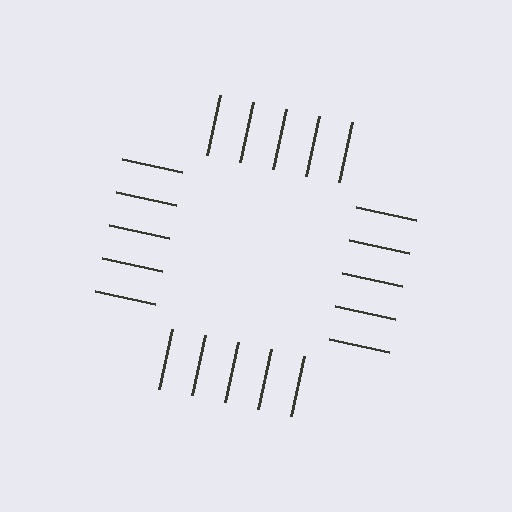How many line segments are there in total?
20 — 5 along each of the 4 edges.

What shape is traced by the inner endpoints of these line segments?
An illusory square — the line segments terminate on its edges but no continuous stroke is drawn.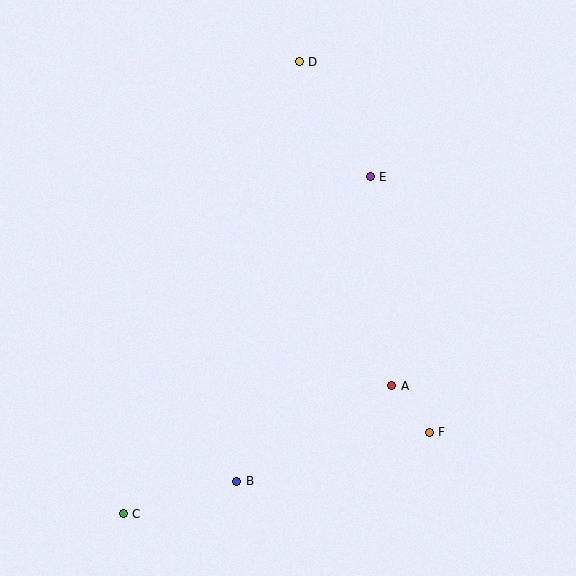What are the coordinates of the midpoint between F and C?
The midpoint between F and C is at (276, 473).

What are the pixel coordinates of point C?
Point C is at (123, 514).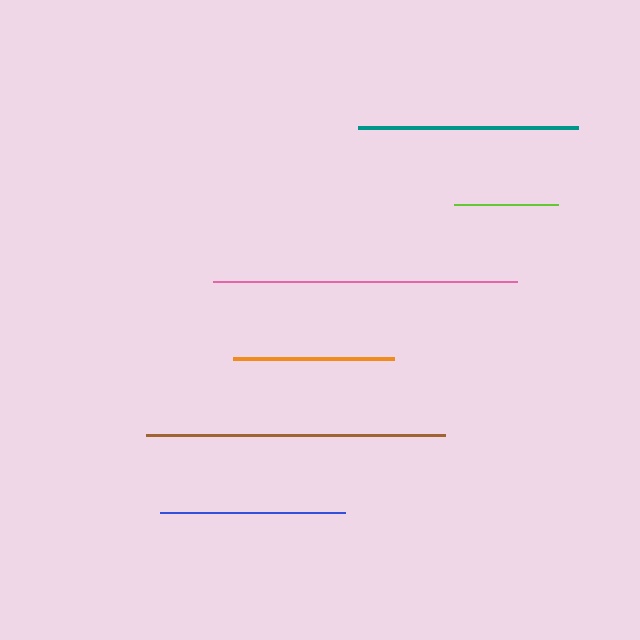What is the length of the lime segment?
The lime segment is approximately 104 pixels long.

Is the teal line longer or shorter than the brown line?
The brown line is longer than the teal line.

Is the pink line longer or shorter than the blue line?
The pink line is longer than the blue line.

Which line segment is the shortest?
The lime line is the shortest at approximately 104 pixels.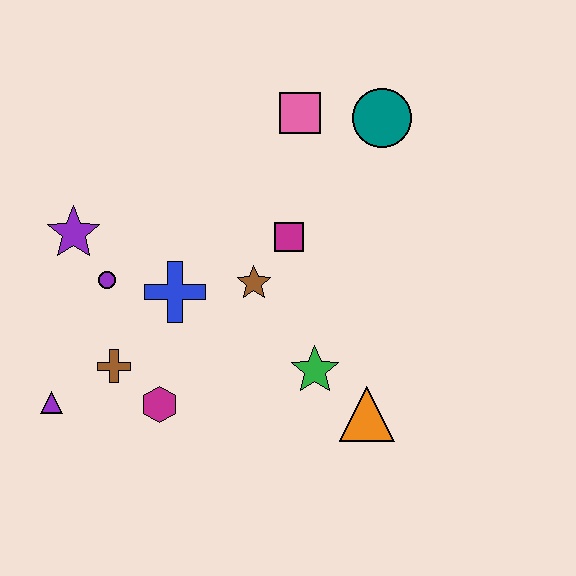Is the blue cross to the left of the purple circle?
No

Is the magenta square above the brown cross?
Yes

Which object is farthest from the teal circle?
The purple triangle is farthest from the teal circle.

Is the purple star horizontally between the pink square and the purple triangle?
Yes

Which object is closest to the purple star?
The purple circle is closest to the purple star.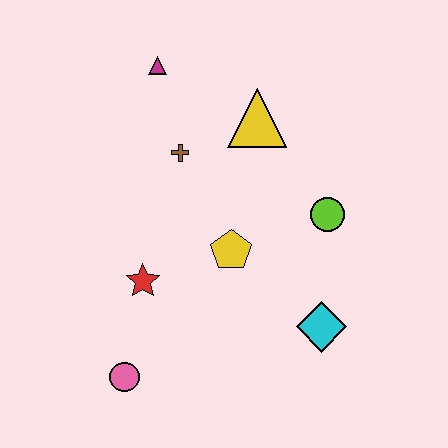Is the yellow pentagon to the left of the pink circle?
No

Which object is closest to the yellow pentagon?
The red star is closest to the yellow pentagon.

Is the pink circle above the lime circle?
No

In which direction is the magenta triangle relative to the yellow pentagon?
The magenta triangle is above the yellow pentagon.